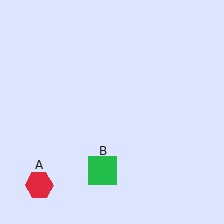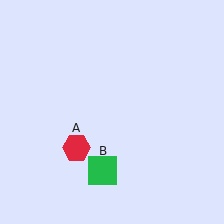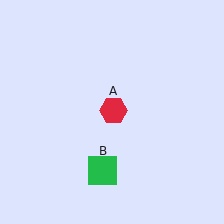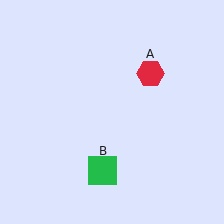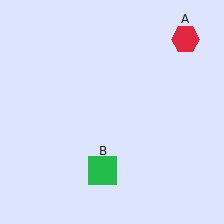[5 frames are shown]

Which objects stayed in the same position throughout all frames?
Green square (object B) remained stationary.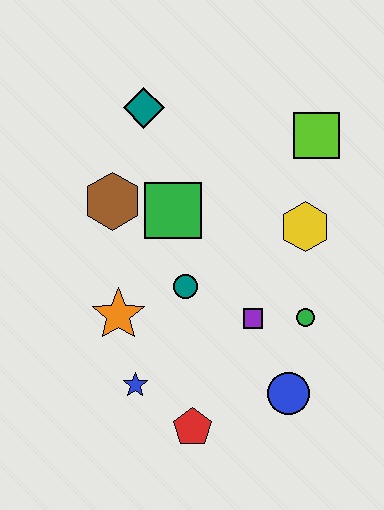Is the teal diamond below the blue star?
No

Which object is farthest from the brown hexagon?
The blue circle is farthest from the brown hexagon.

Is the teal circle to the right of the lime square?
No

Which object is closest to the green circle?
The purple square is closest to the green circle.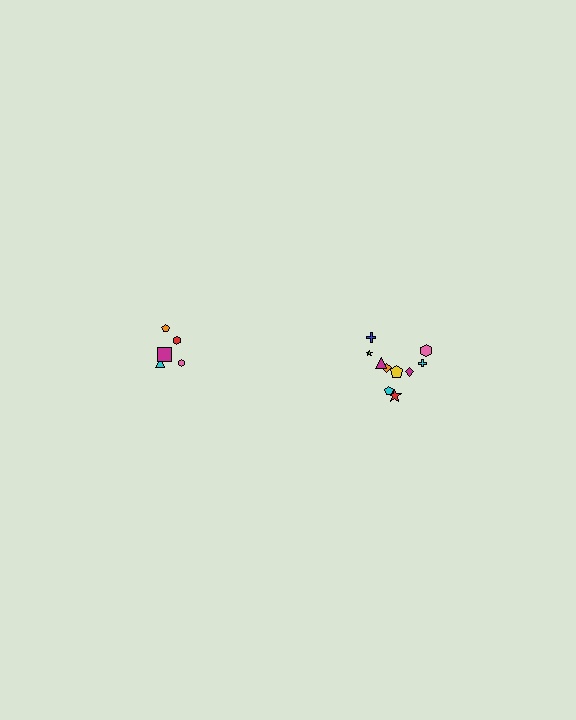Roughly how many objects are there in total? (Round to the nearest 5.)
Roughly 15 objects in total.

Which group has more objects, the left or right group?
The right group.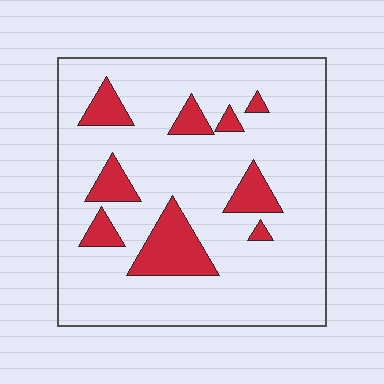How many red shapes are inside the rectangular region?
9.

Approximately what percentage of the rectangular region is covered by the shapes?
Approximately 15%.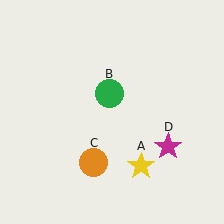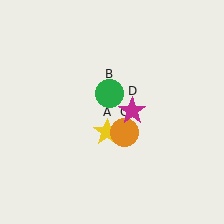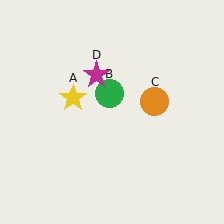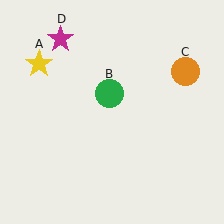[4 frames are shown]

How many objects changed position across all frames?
3 objects changed position: yellow star (object A), orange circle (object C), magenta star (object D).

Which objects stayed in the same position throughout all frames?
Green circle (object B) remained stationary.